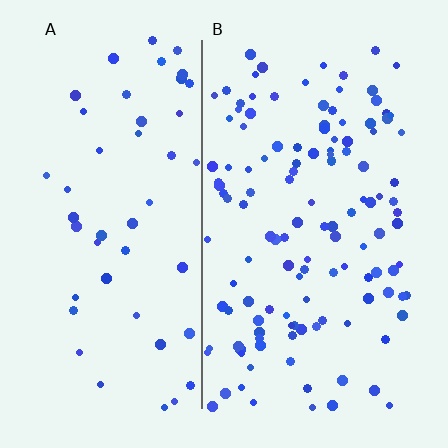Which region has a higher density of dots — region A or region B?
B (the right).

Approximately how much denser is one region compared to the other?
Approximately 2.7× — region B over region A.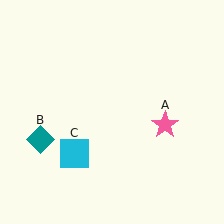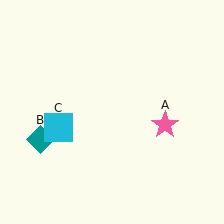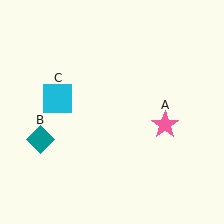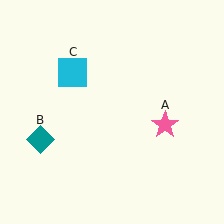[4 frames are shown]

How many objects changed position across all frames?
1 object changed position: cyan square (object C).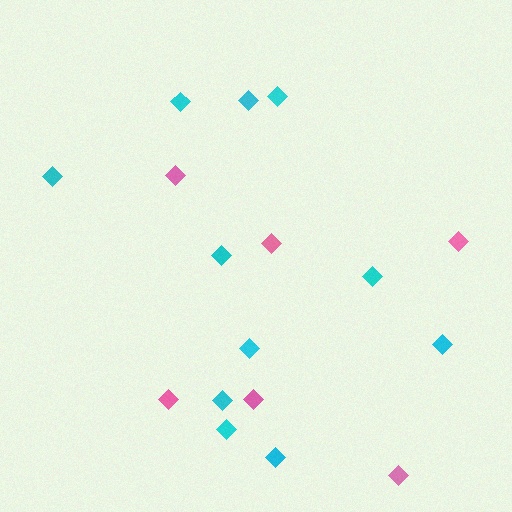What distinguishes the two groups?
There are 2 groups: one group of pink diamonds (6) and one group of cyan diamonds (11).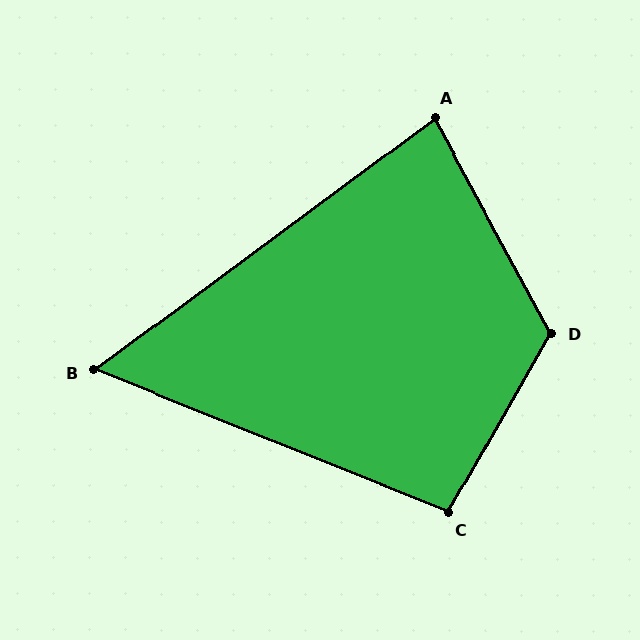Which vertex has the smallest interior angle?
B, at approximately 58 degrees.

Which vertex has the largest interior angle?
D, at approximately 122 degrees.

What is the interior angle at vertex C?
Approximately 98 degrees (obtuse).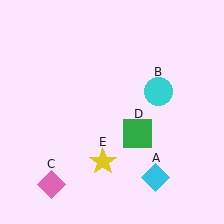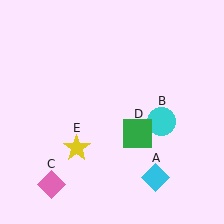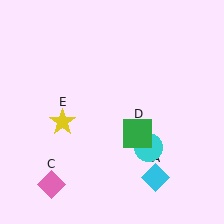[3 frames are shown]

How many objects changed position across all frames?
2 objects changed position: cyan circle (object B), yellow star (object E).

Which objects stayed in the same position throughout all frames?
Cyan diamond (object A) and pink diamond (object C) and green square (object D) remained stationary.